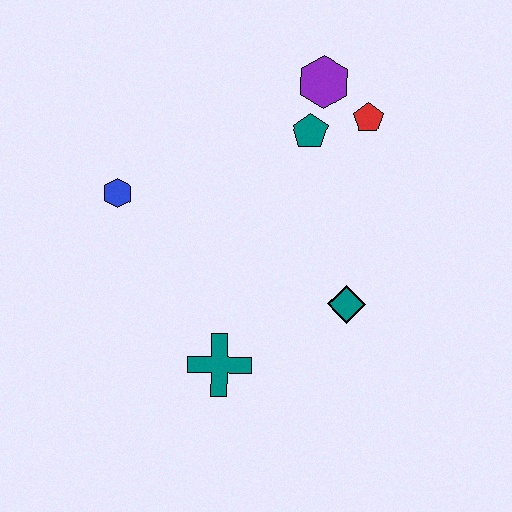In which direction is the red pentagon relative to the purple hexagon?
The red pentagon is to the right of the purple hexagon.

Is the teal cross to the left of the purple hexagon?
Yes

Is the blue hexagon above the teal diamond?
Yes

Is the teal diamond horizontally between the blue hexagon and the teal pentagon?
No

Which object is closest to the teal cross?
The teal diamond is closest to the teal cross.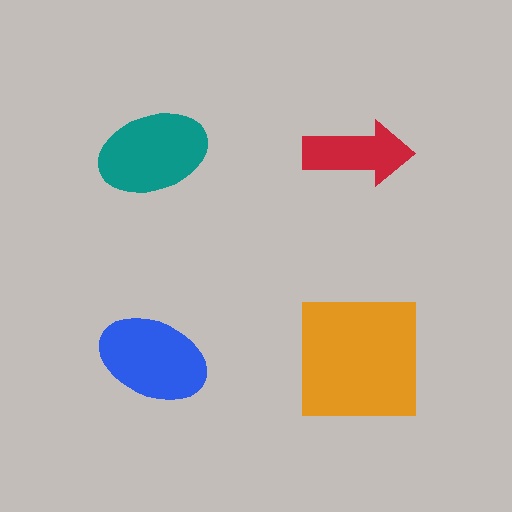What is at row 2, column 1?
A blue ellipse.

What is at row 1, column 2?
A red arrow.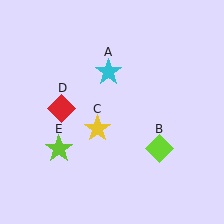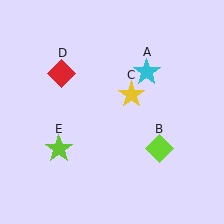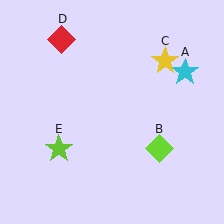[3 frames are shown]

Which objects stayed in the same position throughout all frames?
Lime diamond (object B) and lime star (object E) remained stationary.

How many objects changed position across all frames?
3 objects changed position: cyan star (object A), yellow star (object C), red diamond (object D).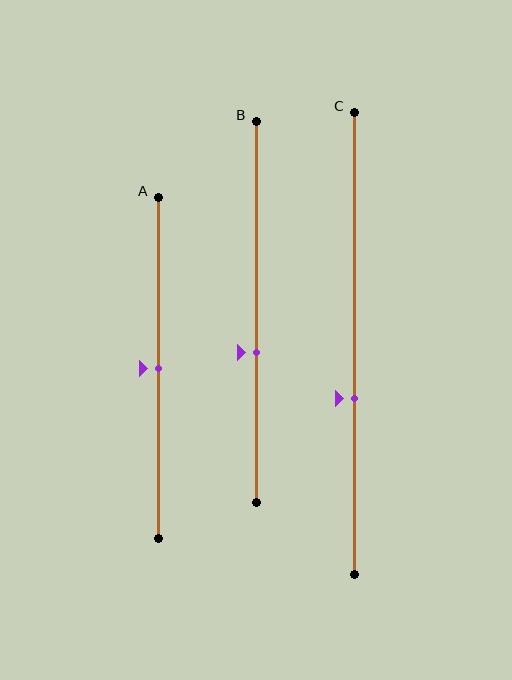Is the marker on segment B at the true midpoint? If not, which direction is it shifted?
No, the marker on segment B is shifted downward by about 11% of the segment length.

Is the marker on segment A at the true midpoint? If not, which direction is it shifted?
Yes, the marker on segment A is at the true midpoint.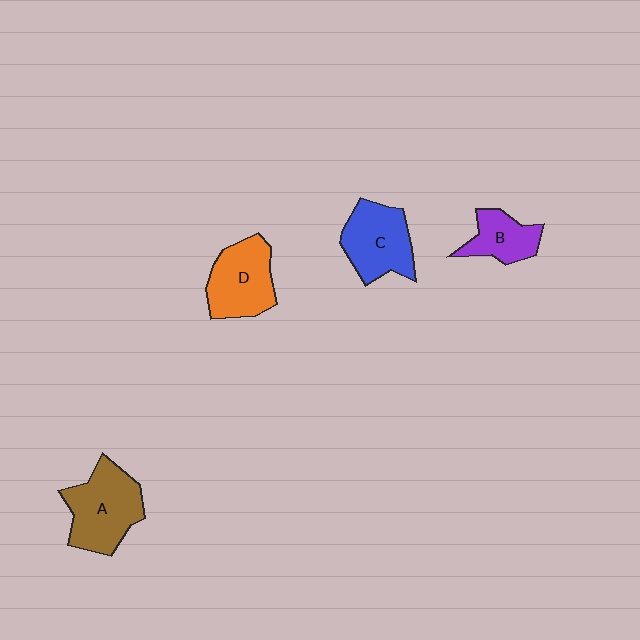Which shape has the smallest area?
Shape B (purple).